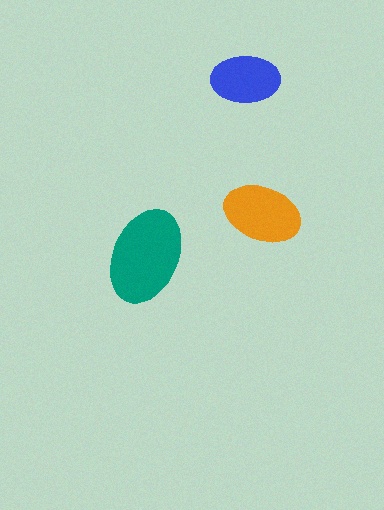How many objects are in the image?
There are 3 objects in the image.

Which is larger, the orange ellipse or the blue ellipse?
The orange one.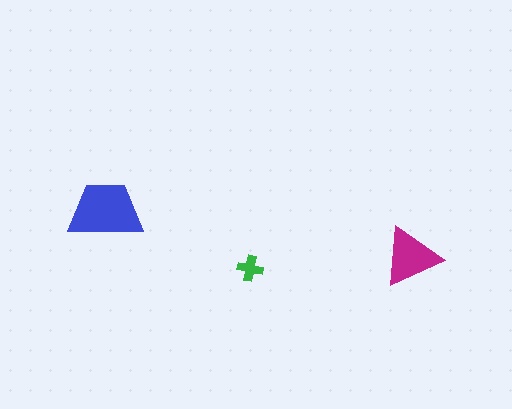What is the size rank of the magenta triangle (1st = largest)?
2nd.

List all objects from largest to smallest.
The blue trapezoid, the magenta triangle, the green cross.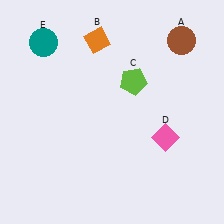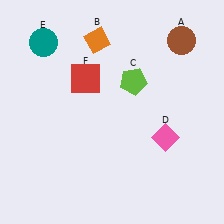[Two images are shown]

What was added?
A red square (F) was added in Image 2.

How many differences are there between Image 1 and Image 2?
There is 1 difference between the two images.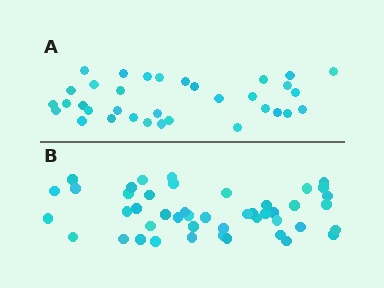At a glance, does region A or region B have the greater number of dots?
Region B (the bottom region) has more dots.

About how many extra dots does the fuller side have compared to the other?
Region B has roughly 12 or so more dots than region A.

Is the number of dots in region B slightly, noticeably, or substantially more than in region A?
Region B has noticeably more, but not dramatically so. The ratio is roughly 1.4 to 1.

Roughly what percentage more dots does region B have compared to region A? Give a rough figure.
About 35% more.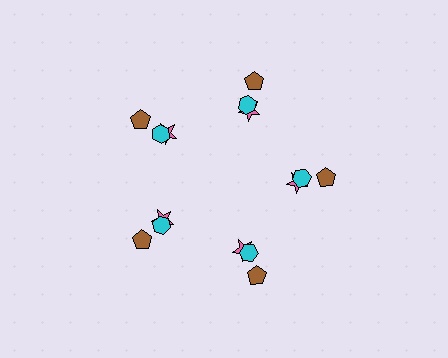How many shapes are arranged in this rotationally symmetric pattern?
There are 15 shapes, arranged in 5 groups of 3.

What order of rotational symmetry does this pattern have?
This pattern has 5-fold rotational symmetry.